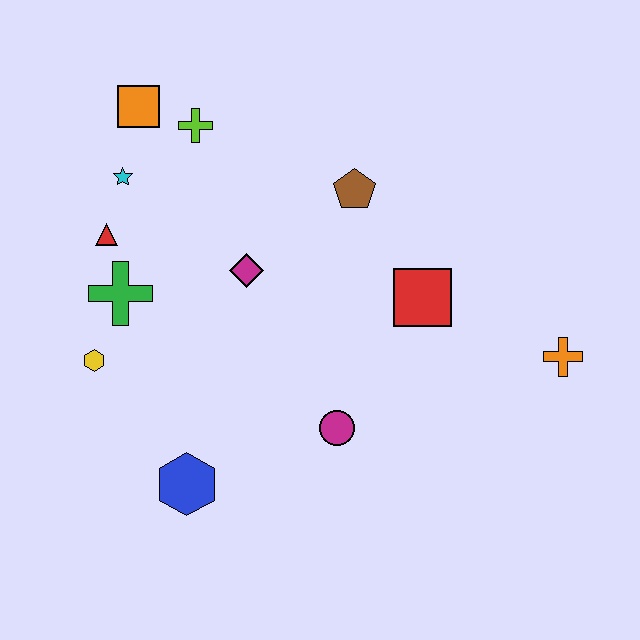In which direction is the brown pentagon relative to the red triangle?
The brown pentagon is to the right of the red triangle.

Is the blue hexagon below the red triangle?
Yes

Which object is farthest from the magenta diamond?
The orange cross is farthest from the magenta diamond.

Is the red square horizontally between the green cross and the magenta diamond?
No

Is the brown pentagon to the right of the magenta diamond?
Yes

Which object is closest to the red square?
The brown pentagon is closest to the red square.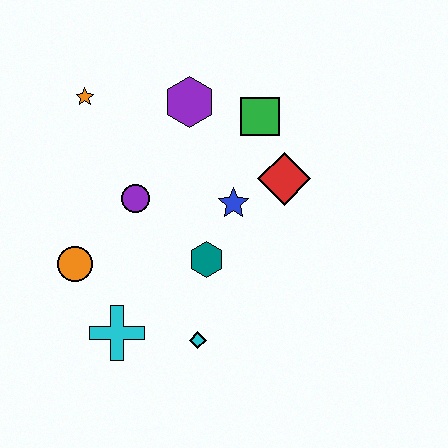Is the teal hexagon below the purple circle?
Yes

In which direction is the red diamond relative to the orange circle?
The red diamond is to the right of the orange circle.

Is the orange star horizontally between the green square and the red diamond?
No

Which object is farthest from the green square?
The cyan cross is farthest from the green square.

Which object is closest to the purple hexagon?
The green square is closest to the purple hexagon.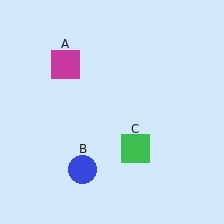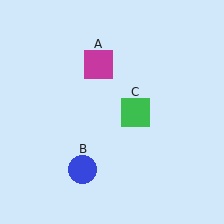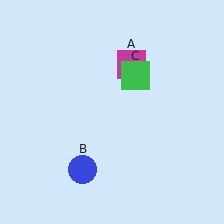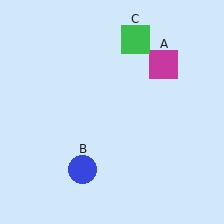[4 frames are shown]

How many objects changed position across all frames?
2 objects changed position: magenta square (object A), green square (object C).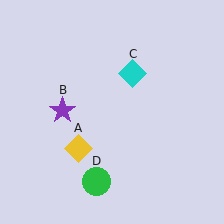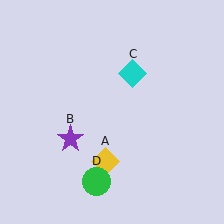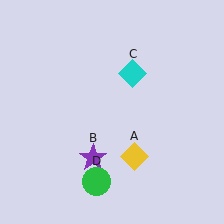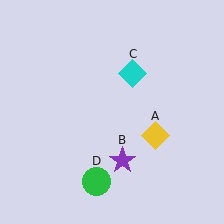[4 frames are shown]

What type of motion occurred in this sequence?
The yellow diamond (object A), purple star (object B) rotated counterclockwise around the center of the scene.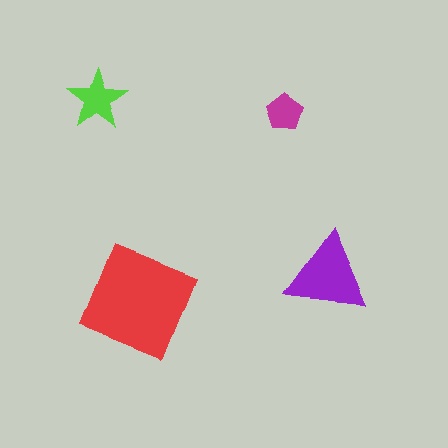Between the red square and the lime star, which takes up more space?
The red square.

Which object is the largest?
The red square.